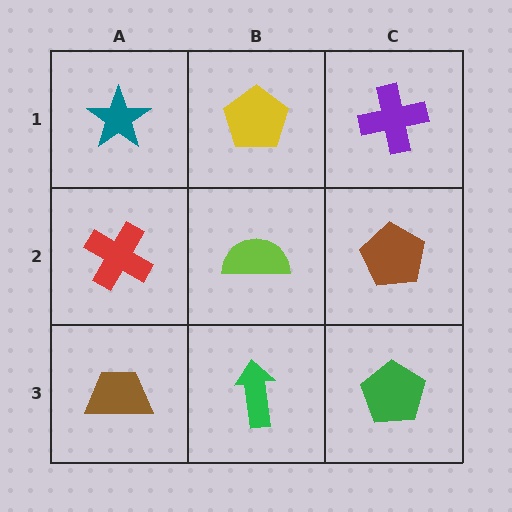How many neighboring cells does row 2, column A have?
3.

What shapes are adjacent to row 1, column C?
A brown pentagon (row 2, column C), a yellow pentagon (row 1, column B).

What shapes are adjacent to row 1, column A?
A red cross (row 2, column A), a yellow pentagon (row 1, column B).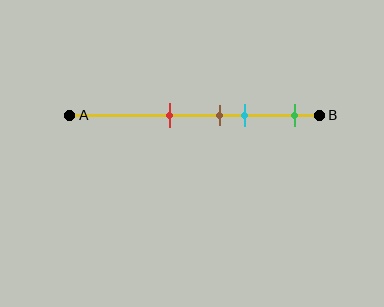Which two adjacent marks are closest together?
The brown and cyan marks are the closest adjacent pair.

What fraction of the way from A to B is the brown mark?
The brown mark is approximately 60% (0.6) of the way from A to B.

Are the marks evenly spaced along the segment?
No, the marks are not evenly spaced.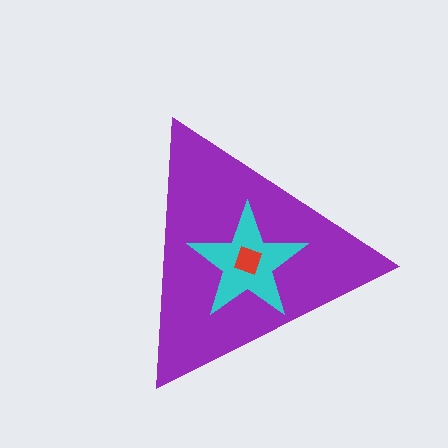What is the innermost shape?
The red diamond.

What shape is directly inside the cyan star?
The red diamond.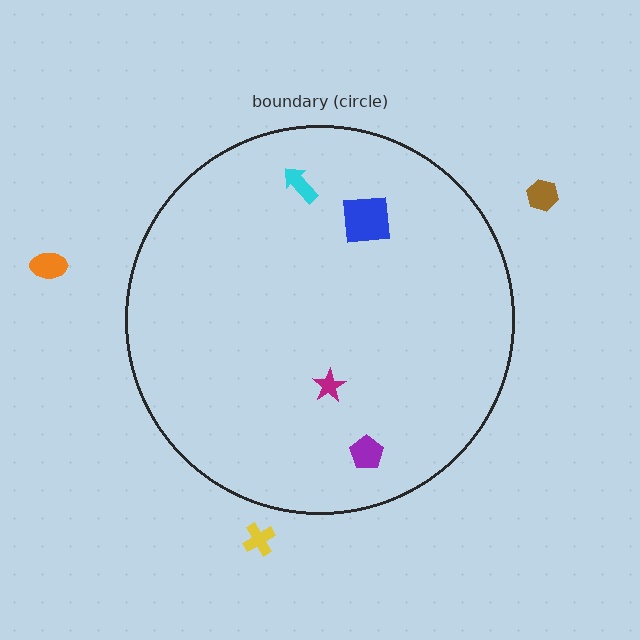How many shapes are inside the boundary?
4 inside, 3 outside.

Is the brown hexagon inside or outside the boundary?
Outside.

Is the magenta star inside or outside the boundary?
Inside.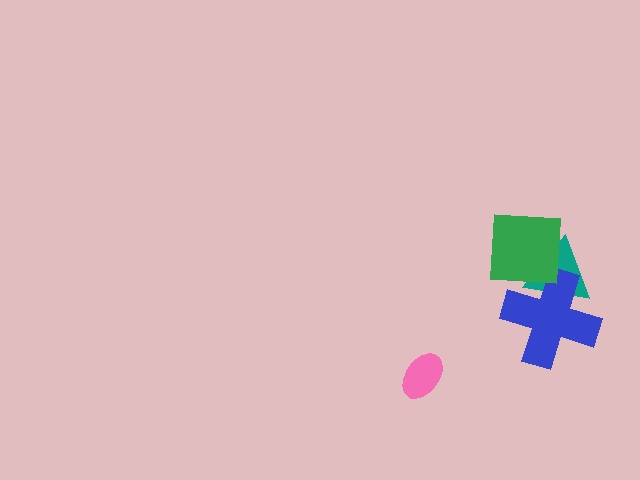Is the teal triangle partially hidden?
Yes, it is partially covered by another shape.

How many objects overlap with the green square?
2 objects overlap with the green square.